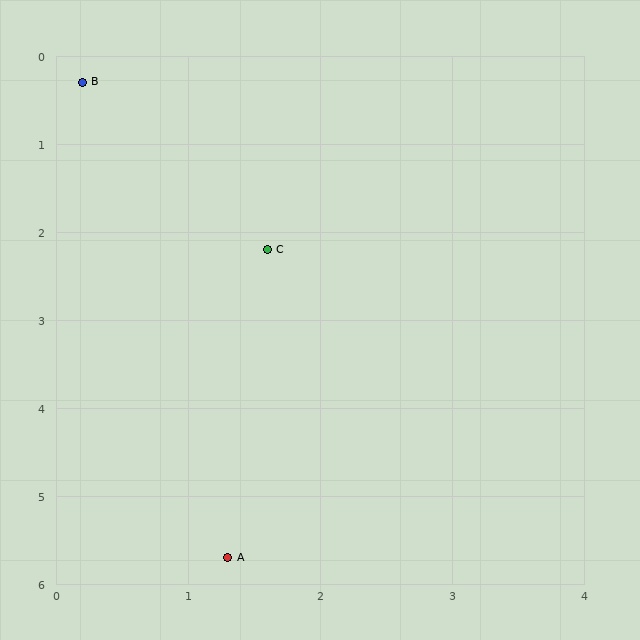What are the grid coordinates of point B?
Point B is at approximately (0.2, 0.3).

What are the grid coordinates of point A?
Point A is at approximately (1.3, 5.7).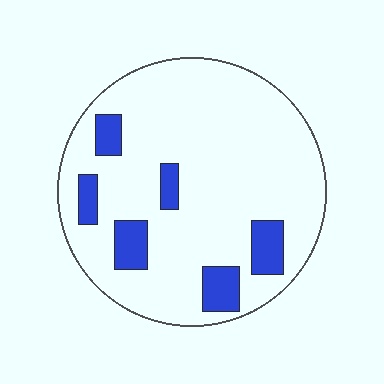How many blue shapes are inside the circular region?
6.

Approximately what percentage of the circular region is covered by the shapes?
Approximately 15%.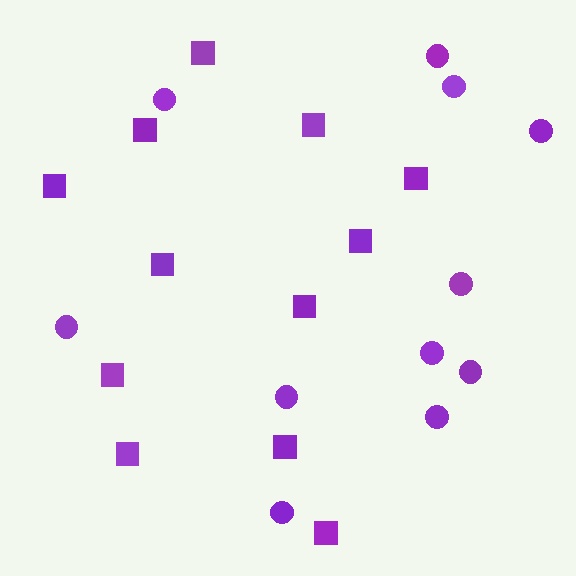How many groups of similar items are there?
There are 2 groups: one group of circles (11) and one group of squares (12).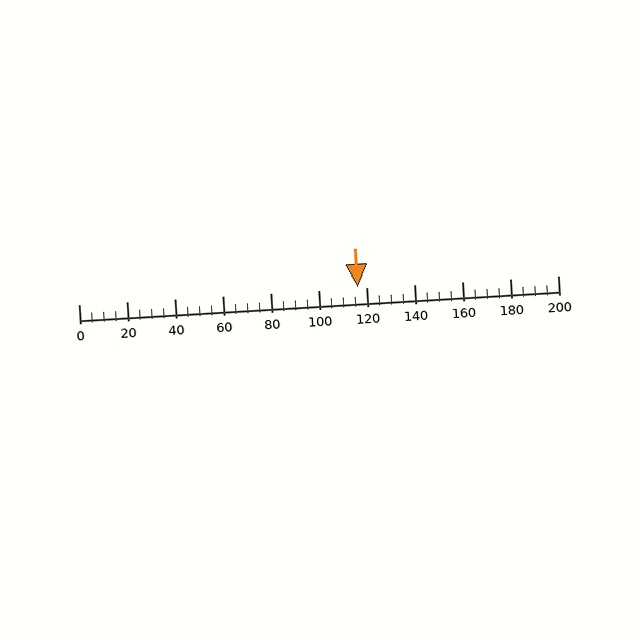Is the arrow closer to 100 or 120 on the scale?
The arrow is closer to 120.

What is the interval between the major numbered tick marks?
The major tick marks are spaced 20 units apart.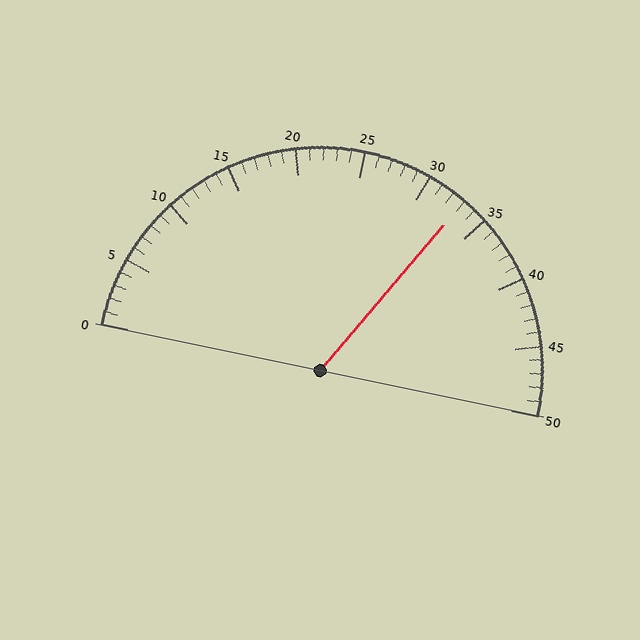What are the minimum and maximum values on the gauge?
The gauge ranges from 0 to 50.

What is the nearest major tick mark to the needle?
The nearest major tick mark is 35.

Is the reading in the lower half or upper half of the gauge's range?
The reading is in the upper half of the range (0 to 50).